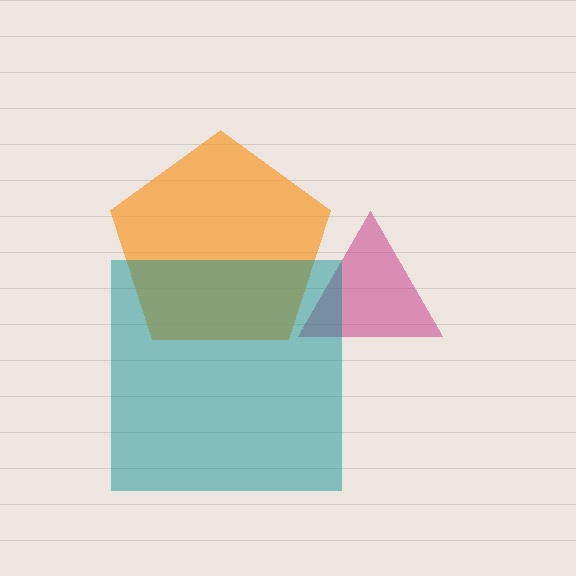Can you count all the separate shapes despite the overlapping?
Yes, there are 3 separate shapes.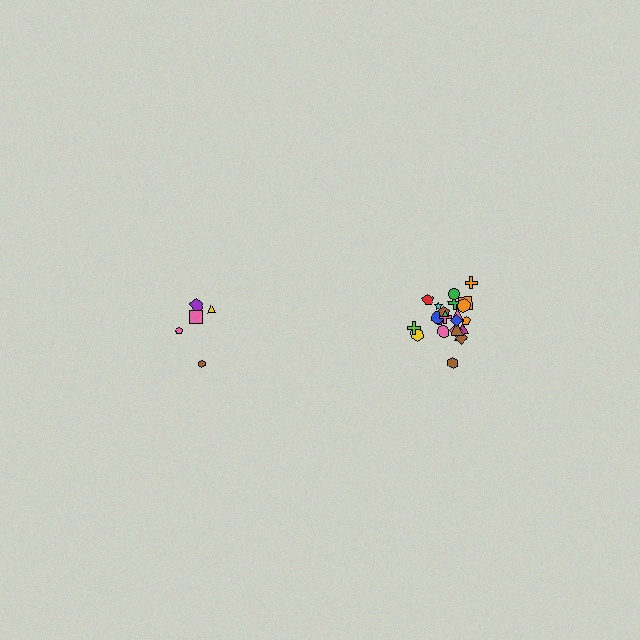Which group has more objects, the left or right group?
The right group.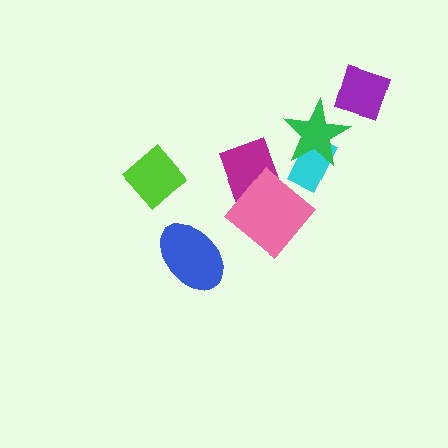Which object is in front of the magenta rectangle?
The pink diamond is in front of the magenta rectangle.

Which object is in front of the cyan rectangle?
The green star is in front of the cyan rectangle.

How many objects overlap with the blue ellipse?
0 objects overlap with the blue ellipse.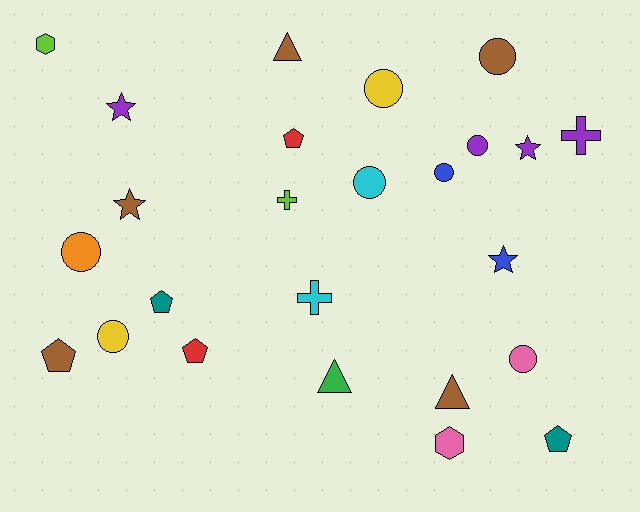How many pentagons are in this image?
There are 5 pentagons.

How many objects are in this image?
There are 25 objects.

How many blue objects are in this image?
There are 2 blue objects.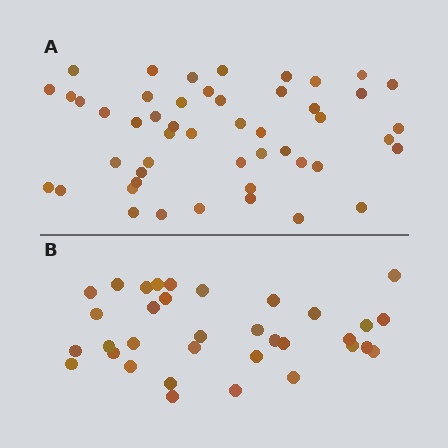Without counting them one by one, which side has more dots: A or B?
Region A (the top region) has more dots.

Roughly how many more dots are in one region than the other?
Region A has approximately 15 more dots than region B.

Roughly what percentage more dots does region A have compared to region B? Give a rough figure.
About 45% more.